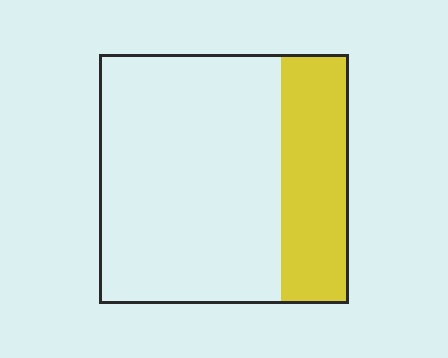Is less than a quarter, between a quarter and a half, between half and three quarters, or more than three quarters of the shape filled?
Between a quarter and a half.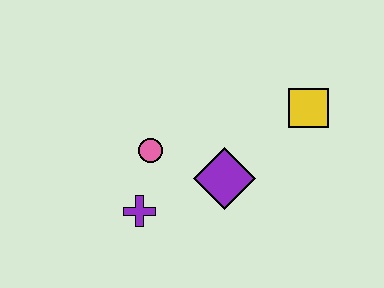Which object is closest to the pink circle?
The purple cross is closest to the pink circle.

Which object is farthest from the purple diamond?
The yellow square is farthest from the purple diamond.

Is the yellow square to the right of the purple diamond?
Yes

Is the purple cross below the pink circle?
Yes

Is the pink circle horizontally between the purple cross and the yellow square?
Yes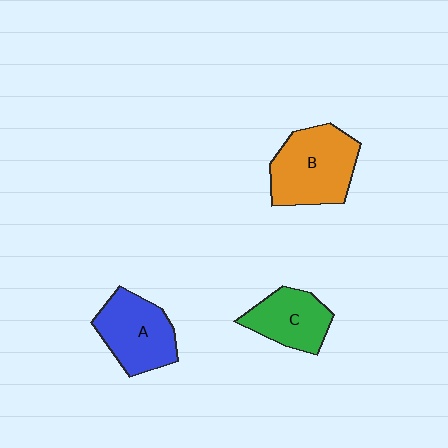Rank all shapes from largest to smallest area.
From largest to smallest: B (orange), A (blue), C (green).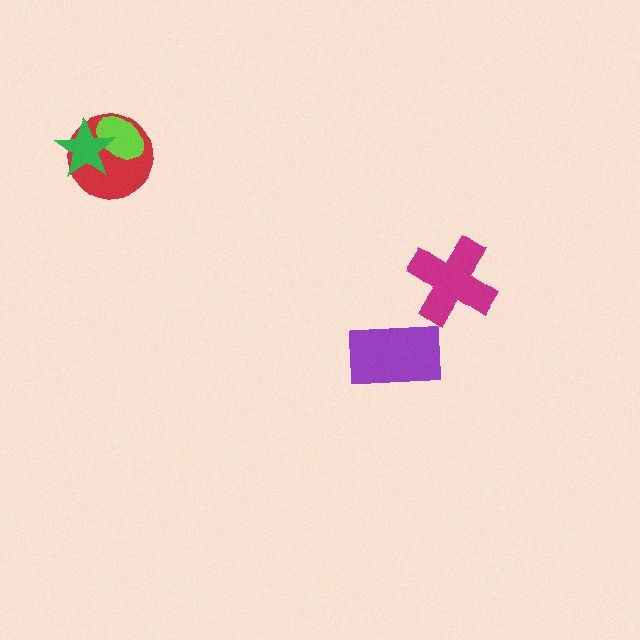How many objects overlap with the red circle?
2 objects overlap with the red circle.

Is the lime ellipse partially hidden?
Yes, it is partially covered by another shape.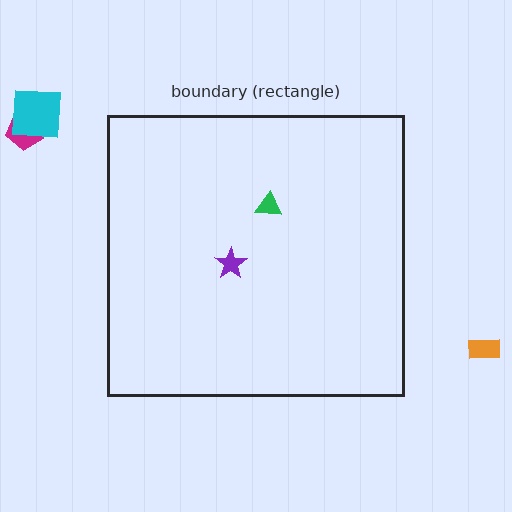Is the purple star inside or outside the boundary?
Inside.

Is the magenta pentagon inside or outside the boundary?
Outside.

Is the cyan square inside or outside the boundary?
Outside.